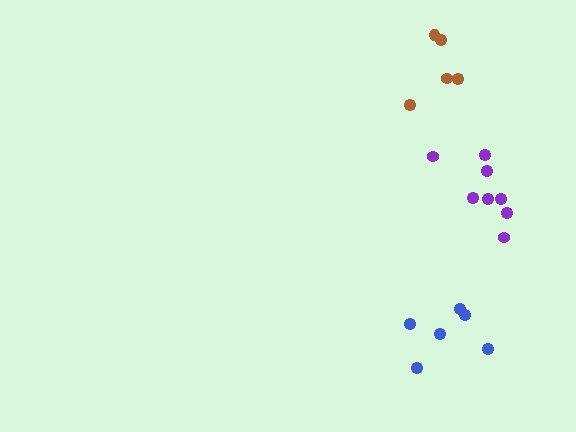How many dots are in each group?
Group 1: 5 dots, Group 2: 6 dots, Group 3: 8 dots (19 total).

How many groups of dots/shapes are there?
There are 3 groups.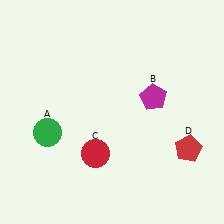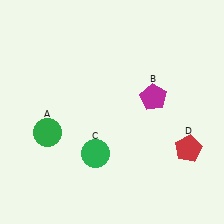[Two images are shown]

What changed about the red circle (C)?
In Image 1, C is red. In Image 2, it changed to green.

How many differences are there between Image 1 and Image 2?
There is 1 difference between the two images.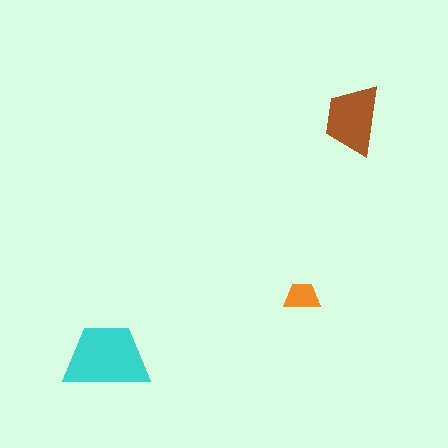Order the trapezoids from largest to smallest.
the cyan one, the brown one, the orange one.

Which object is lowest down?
The cyan trapezoid is bottommost.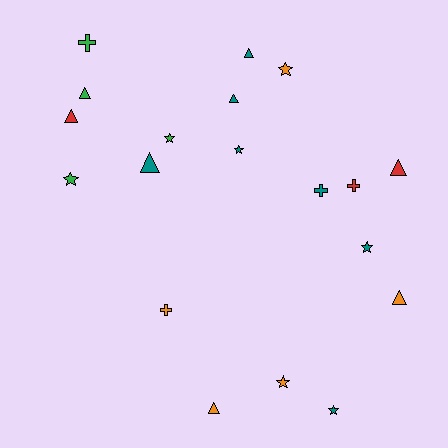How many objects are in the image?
There are 19 objects.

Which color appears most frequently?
Teal, with 7 objects.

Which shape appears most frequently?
Triangle, with 8 objects.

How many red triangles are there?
There are 2 red triangles.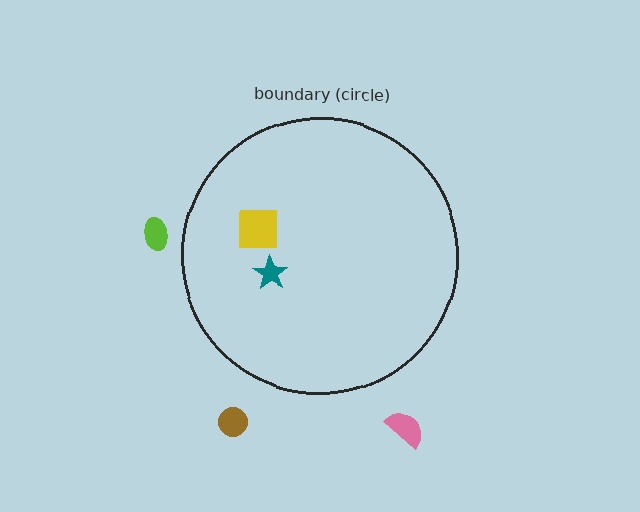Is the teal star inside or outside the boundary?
Inside.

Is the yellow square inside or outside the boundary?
Inside.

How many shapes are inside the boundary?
2 inside, 3 outside.